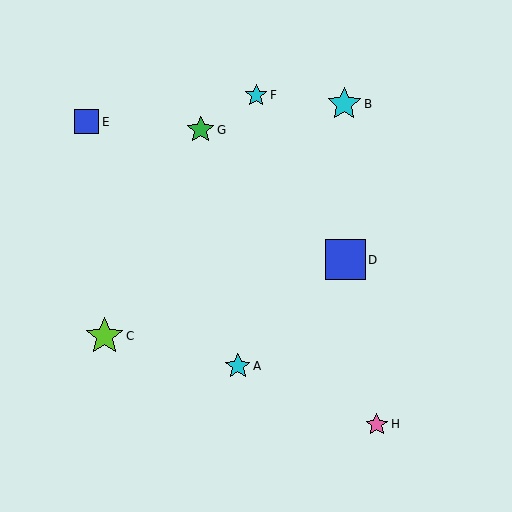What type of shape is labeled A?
Shape A is a cyan star.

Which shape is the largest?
The blue square (labeled D) is the largest.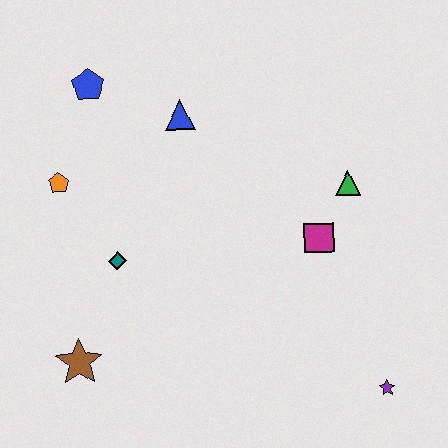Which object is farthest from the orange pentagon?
The purple star is farthest from the orange pentagon.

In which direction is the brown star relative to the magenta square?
The brown star is to the left of the magenta square.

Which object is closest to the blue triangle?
The blue pentagon is closest to the blue triangle.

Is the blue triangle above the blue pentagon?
No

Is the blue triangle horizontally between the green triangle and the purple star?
No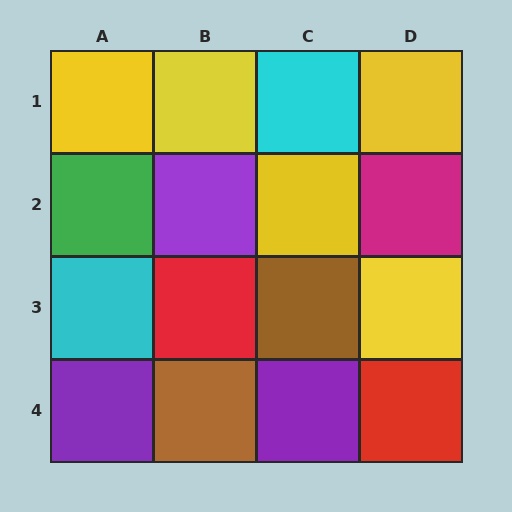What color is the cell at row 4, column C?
Purple.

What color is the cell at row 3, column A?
Cyan.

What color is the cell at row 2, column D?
Magenta.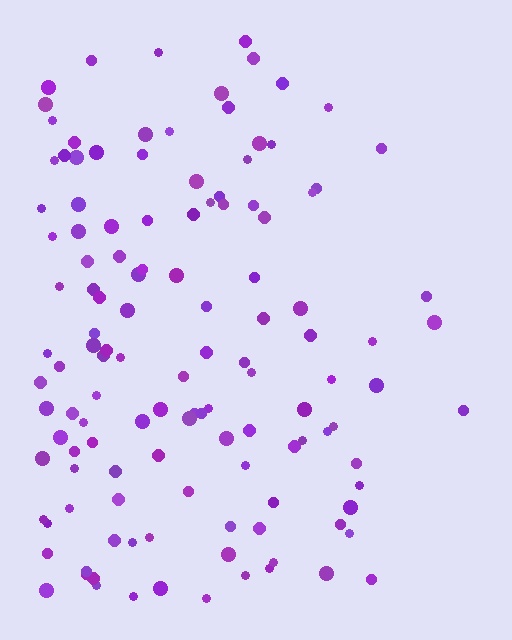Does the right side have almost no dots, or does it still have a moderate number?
Still a moderate number, just noticeably fewer than the left.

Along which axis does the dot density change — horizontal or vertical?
Horizontal.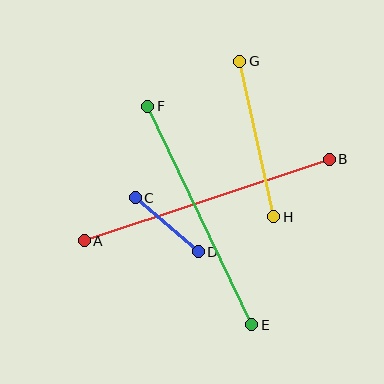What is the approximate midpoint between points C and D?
The midpoint is at approximately (167, 225) pixels.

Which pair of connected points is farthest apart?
Points A and B are farthest apart.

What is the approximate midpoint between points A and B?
The midpoint is at approximately (207, 200) pixels.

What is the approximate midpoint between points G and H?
The midpoint is at approximately (257, 139) pixels.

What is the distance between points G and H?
The distance is approximately 159 pixels.